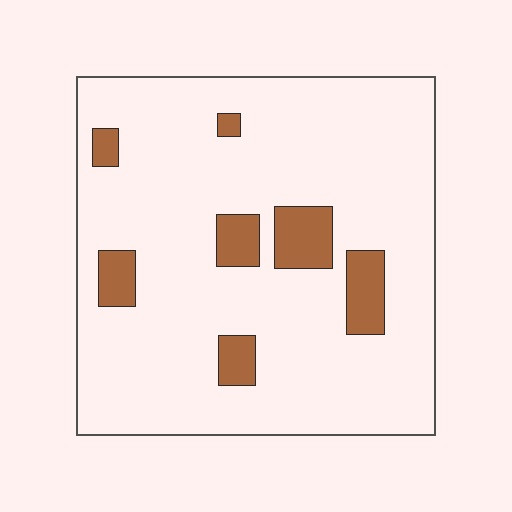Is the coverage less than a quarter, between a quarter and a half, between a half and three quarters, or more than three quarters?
Less than a quarter.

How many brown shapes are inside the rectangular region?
7.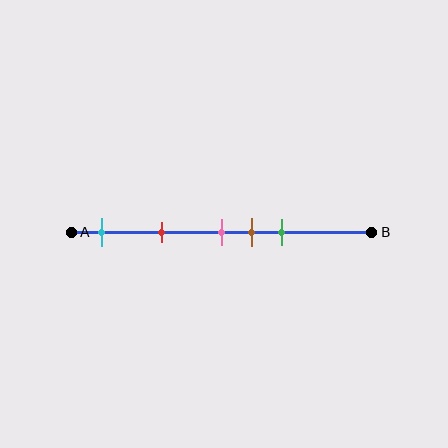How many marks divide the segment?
There are 5 marks dividing the segment.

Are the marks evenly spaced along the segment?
No, the marks are not evenly spaced.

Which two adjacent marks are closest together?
The pink and brown marks are the closest adjacent pair.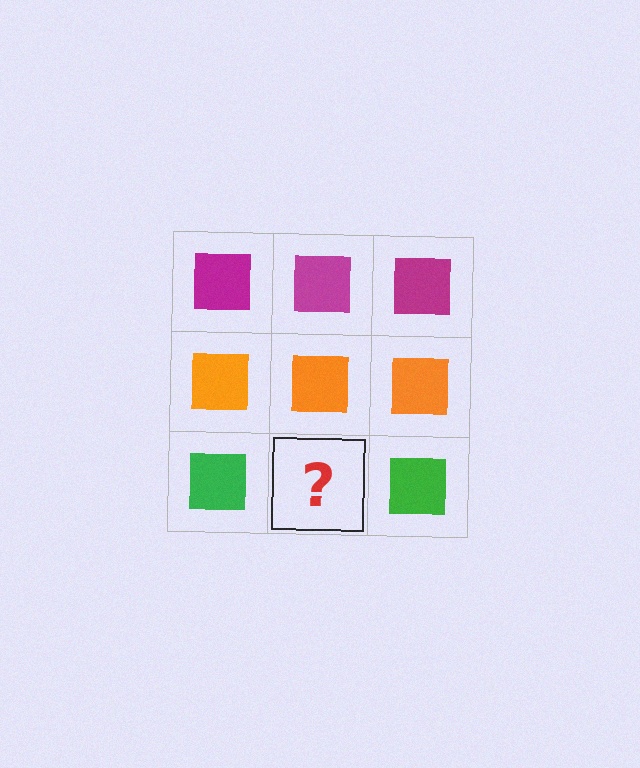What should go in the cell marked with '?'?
The missing cell should contain a green square.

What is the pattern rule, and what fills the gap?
The rule is that each row has a consistent color. The gap should be filled with a green square.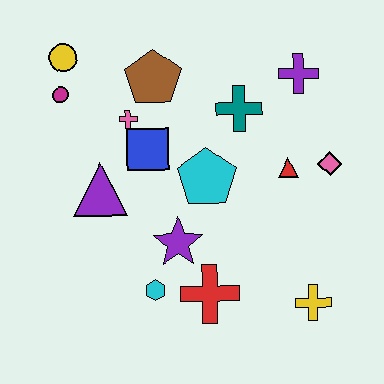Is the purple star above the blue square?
No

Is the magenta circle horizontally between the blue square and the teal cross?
No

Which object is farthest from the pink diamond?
The yellow circle is farthest from the pink diamond.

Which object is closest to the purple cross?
The teal cross is closest to the purple cross.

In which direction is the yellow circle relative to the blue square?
The yellow circle is above the blue square.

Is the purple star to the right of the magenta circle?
Yes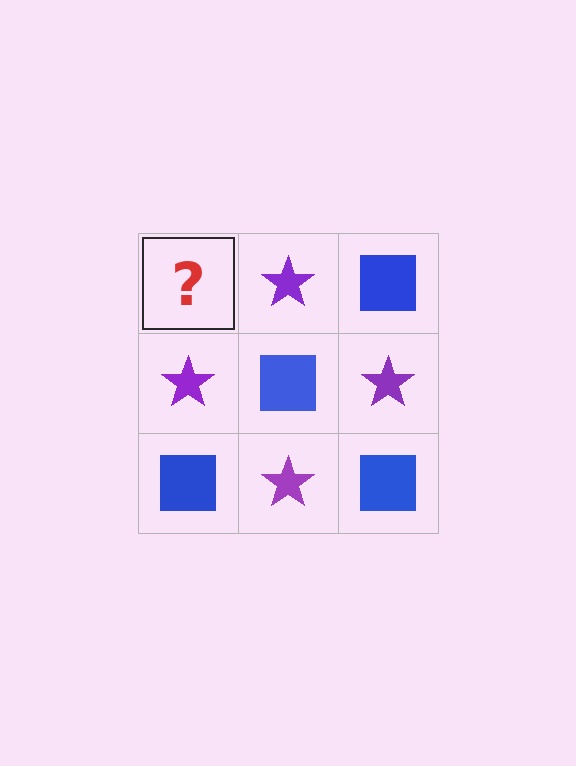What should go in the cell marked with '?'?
The missing cell should contain a blue square.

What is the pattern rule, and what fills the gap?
The rule is that it alternates blue square and purple star in a checkerboard pattern. The gap should be filled with a blue square.